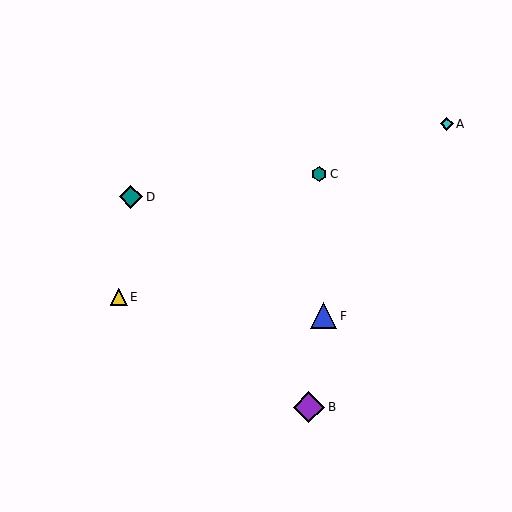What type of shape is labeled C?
Shape C is a teal hexagon.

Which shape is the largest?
The purple diamond (labeled B) is the largest.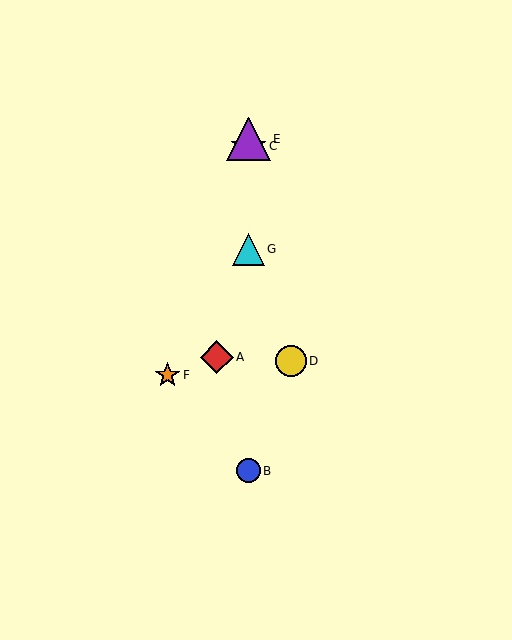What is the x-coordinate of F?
Object F is at x≈167.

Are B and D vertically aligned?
No, B is at x≈248 and D is at x≈291.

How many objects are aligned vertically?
4 objects (B, C, E, G) are aligned vertically.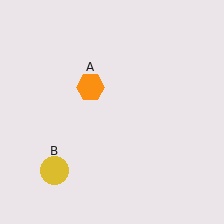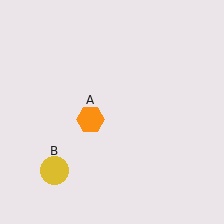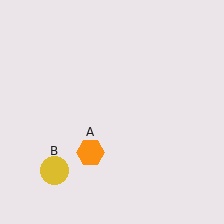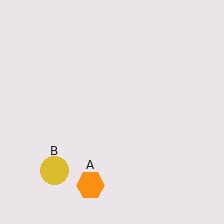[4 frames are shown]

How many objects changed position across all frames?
1 object changed position: orange hexagon (object A).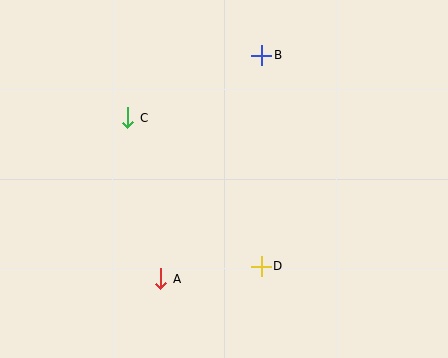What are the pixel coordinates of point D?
Point D is at (261, 266).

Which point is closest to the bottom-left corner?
Point A is closest to the bottom-left corner.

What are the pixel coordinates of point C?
Point C is at (127, 118).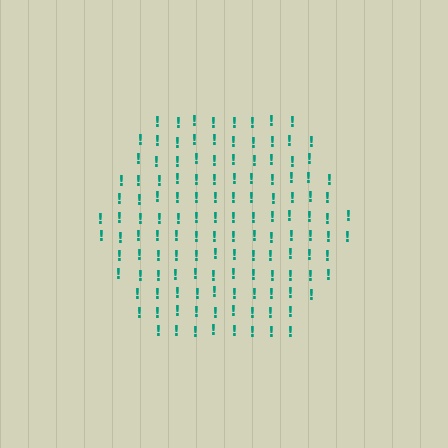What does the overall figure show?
The overall figure shows a hexagon.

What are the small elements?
The small elements are exclamation marks.